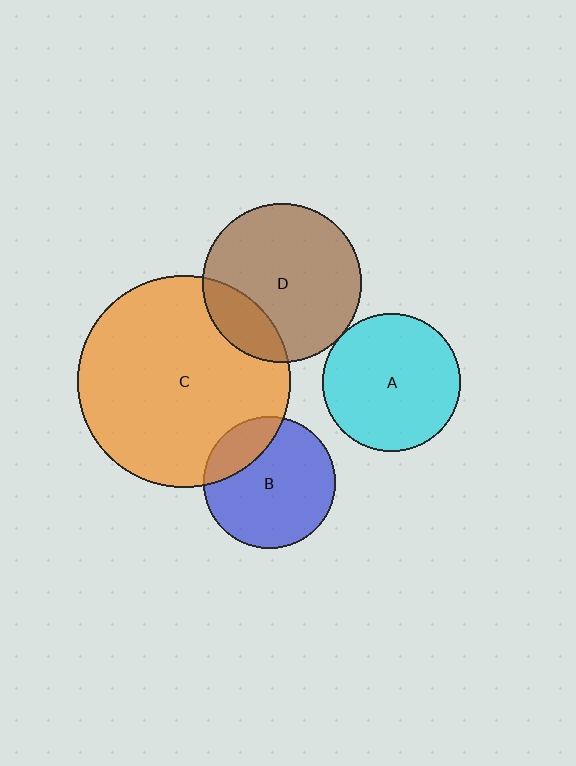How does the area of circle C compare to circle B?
Approximately 2.6 times.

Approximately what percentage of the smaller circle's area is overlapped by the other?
Approximately 20%.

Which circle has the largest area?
Circle C (orange).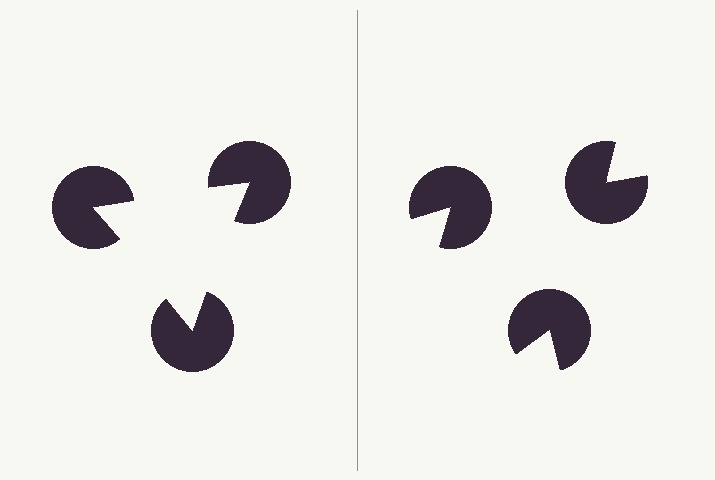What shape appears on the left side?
An illusory triangle.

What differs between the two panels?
The pac-man discs are positioned identically on both sides; only the wedge orientations differ. On the left they align to a triangle; on the right they are misaligned.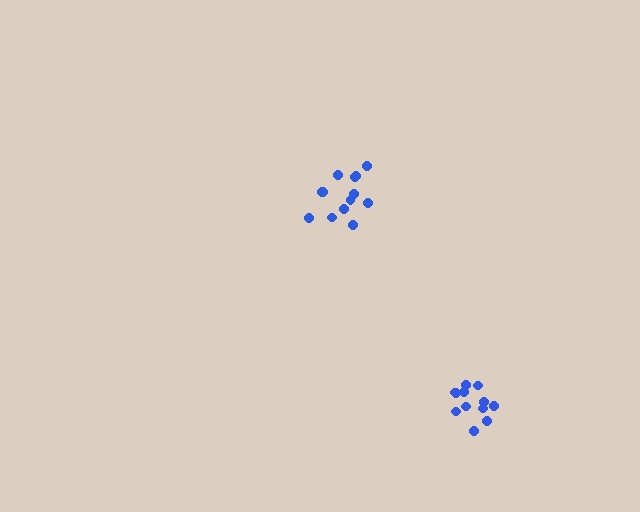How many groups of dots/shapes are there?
There are 2 groups.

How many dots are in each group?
Group 1: 13 dots, Group 2: 12 dots (25 total).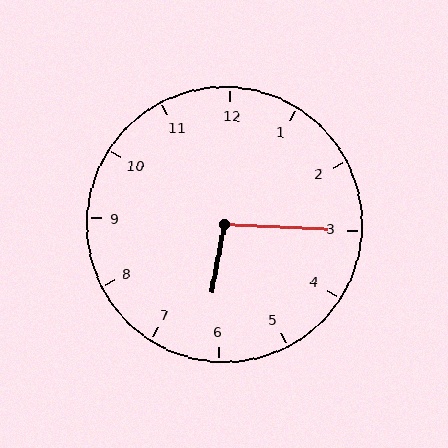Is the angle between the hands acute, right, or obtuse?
It is obtuse.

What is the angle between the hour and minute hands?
Approximately 98 degrees.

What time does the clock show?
6:15.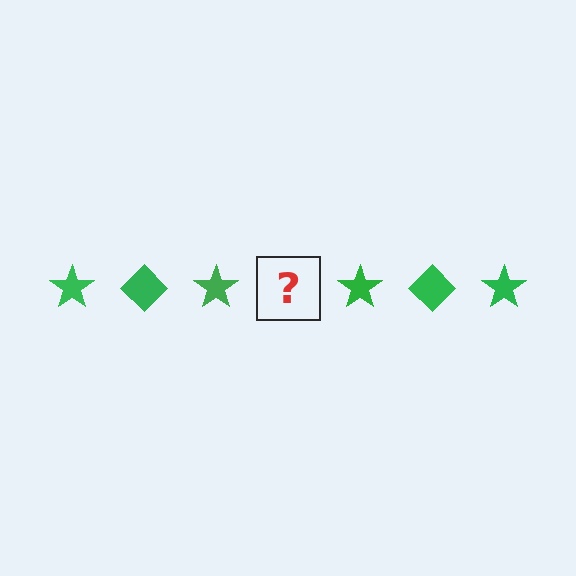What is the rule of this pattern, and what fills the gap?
The rule is that the pattern cycles through star, diamond shapes in green. The gap should be filled with a green diamond.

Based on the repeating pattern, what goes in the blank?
The blank should be a green diamond.